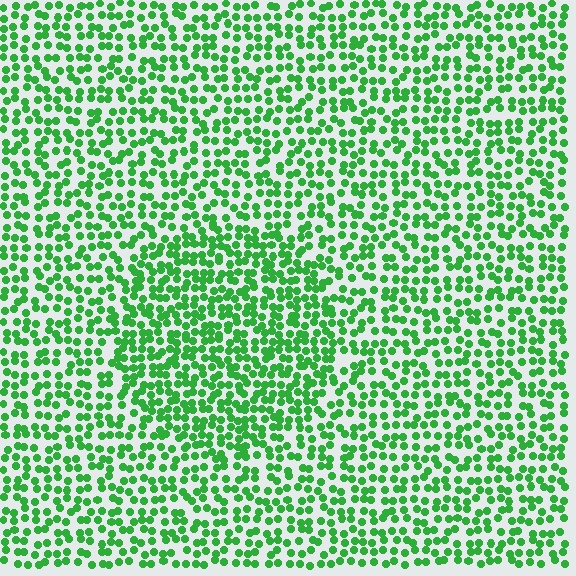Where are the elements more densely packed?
The elements are more densely packed inside the circle boundary.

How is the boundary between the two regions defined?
The boundary is defined by a change in element density (approximately 1.5x ratio). All elements are the same color, size, and shape.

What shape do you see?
I see a circle.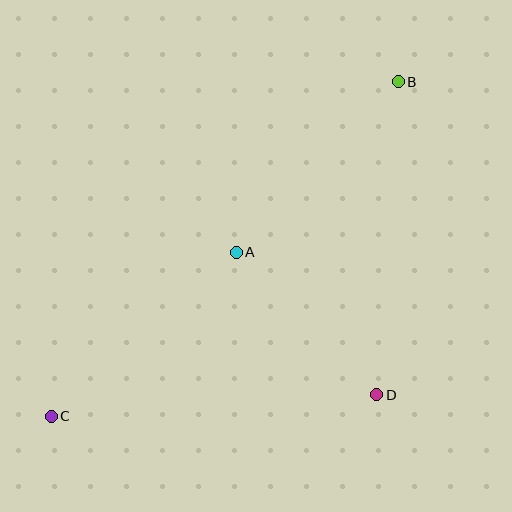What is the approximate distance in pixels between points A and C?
The distance between A and C is approximately 247 pixels.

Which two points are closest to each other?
Points A and D are closest to each other.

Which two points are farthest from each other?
Points B and C are farthest from each other.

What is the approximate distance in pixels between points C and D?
The distance between C and D is approximately 326 pixels.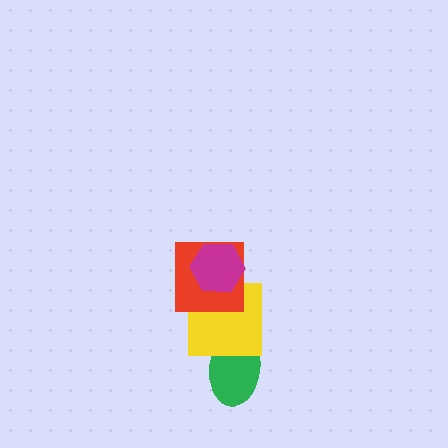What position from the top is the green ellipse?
The green ellipse is 4th from the top.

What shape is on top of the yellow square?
The red square is on top of the yellow square.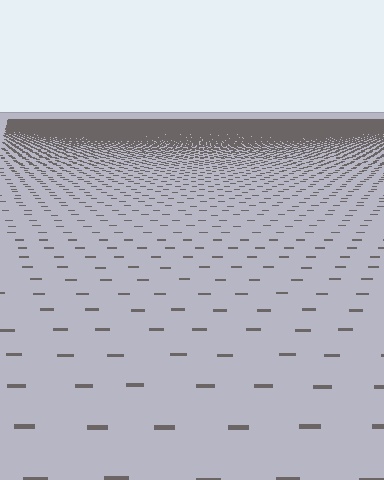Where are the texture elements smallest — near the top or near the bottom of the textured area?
Near the top.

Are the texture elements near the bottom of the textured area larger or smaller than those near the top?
Larger. Near the bottom, elements are closer to the viewer and appear at a bigger on-screen size.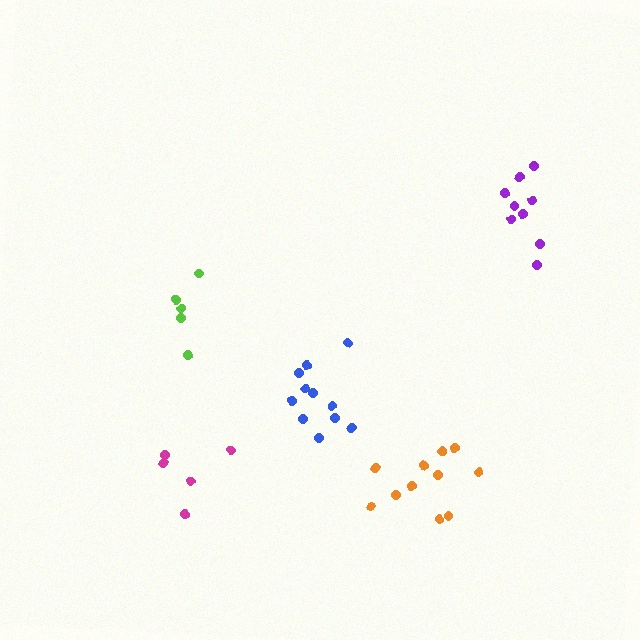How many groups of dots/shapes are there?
There are 5 groups.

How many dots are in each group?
Group 1: 5 dots, Group 2: 11 dots, Group 3: 11 dots, Group 4: 5 dots, Group 5: 9 dots (41 total).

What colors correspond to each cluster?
The clusters are colored: lime, orange, blue, magenta, purple.